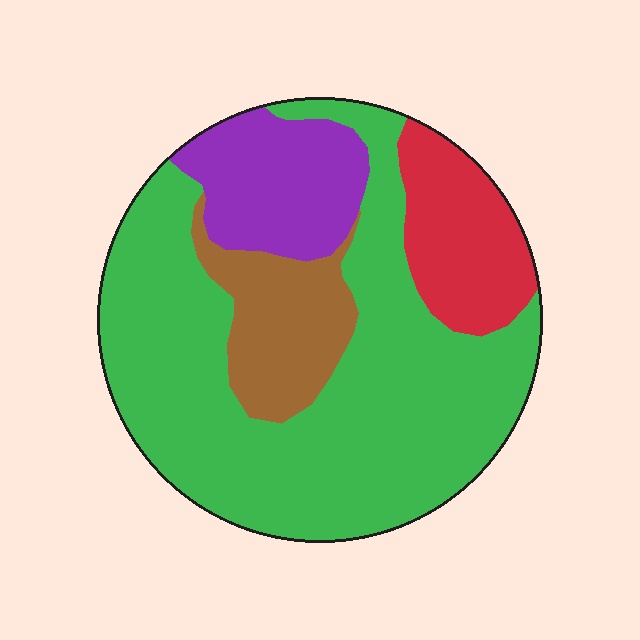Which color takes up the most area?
Green, at roughly 60%.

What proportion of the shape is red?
Red takes up about one eighth (1/8) of the shape.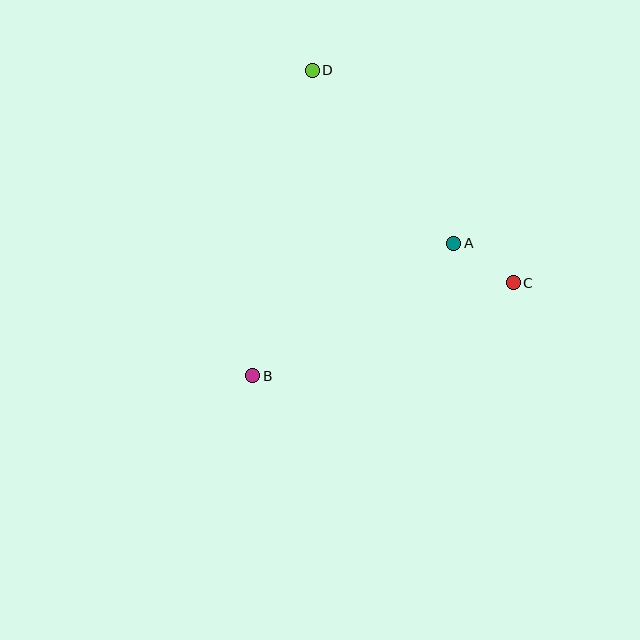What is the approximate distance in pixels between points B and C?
The distance between B and C is approximately 276 pixels.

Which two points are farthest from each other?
Points B and D are farthest from each other.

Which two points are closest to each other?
Points A and C are closest to each other.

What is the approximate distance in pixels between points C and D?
The distance between C and D is approximately 292 pixels.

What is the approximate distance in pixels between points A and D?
The distance between A and D is approximately 223 pixels.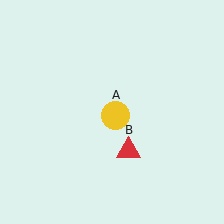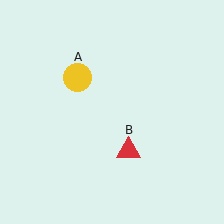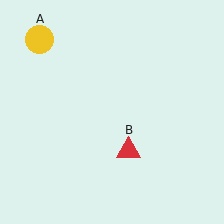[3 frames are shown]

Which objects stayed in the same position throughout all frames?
Red triangle (object B) remained stationary.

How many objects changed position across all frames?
1 object changed position: yellow circle (object A).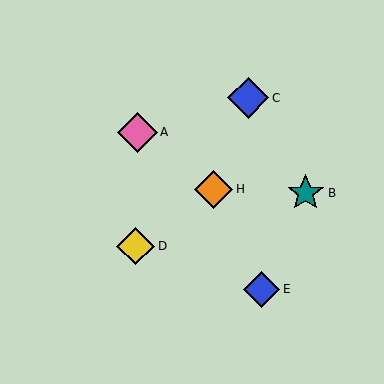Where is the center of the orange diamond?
The center of the orange diamond is at (214, 189).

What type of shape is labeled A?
Shape A is a pink diamond.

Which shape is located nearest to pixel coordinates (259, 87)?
The blue diamond (labeled C) at (248, 98) is nearest to that location.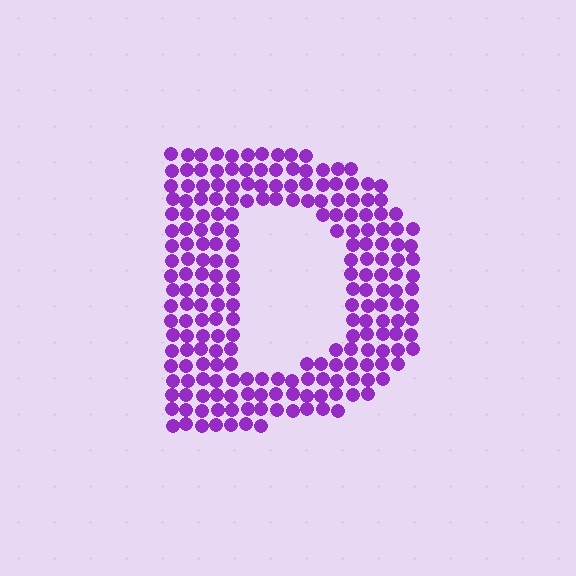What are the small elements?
The small elements are circles.